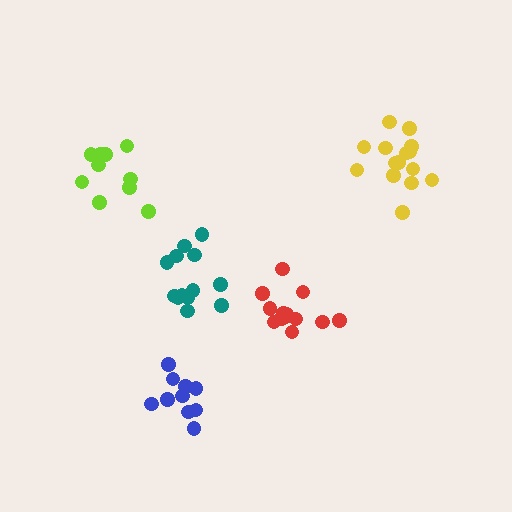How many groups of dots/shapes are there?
There are 5 groups.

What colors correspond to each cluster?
The clusters are colored: red, lime, blue, yellow, teal.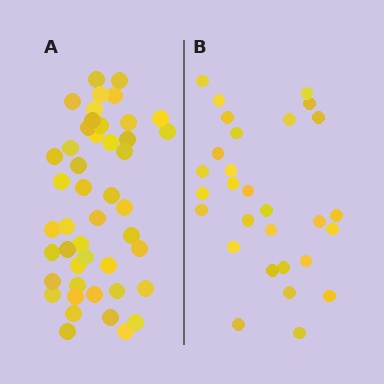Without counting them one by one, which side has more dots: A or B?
Region A (the left region) has more dots.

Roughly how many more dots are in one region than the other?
Region A has approximately 15 more dots than region B.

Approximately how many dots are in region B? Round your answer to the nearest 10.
About 30 dots. (The exact count is 29, which rounds to 30.)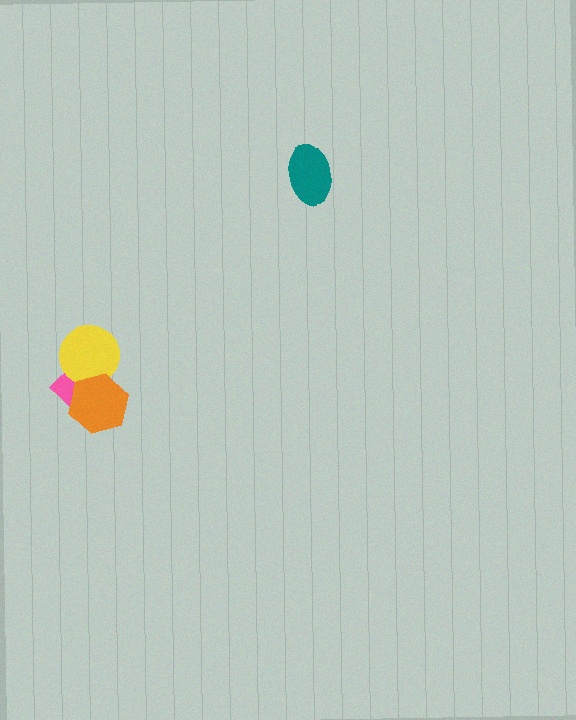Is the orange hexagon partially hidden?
No, no other shape covers it.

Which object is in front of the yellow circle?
The orange hexagon is in front of the yellow circle.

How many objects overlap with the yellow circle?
2 objects overlap with the yellow circle.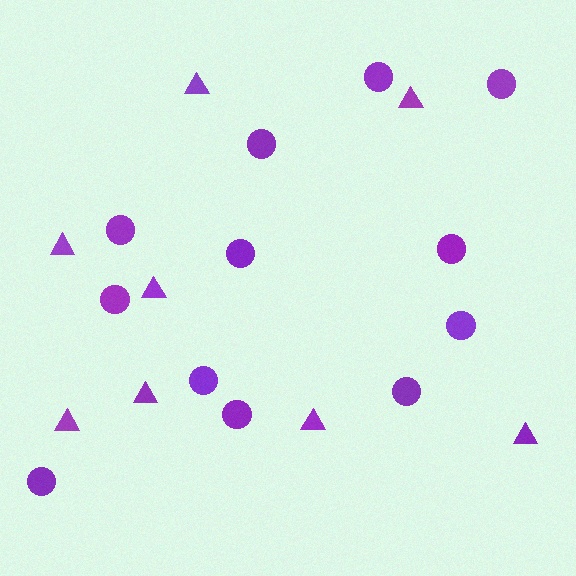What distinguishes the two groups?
There are 2 groups: one group of triangles (8) and one group of circles (12).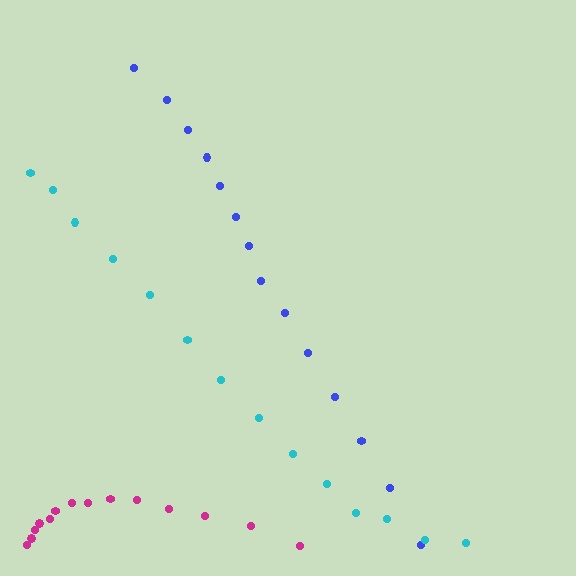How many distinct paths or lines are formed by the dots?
There are 3 distinct paths.